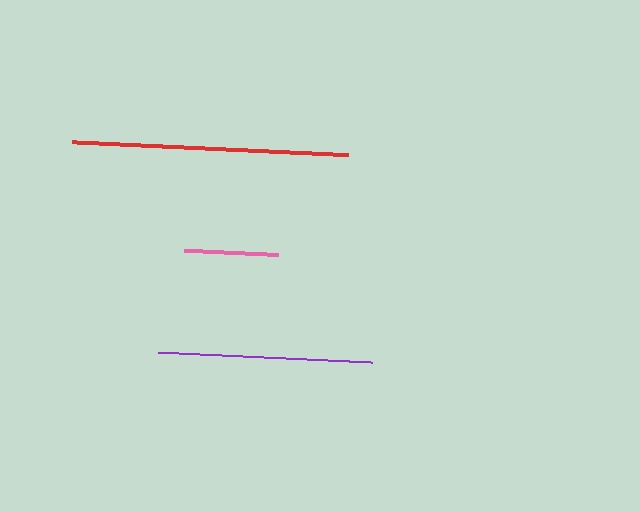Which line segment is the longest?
The red line is the longest at approximately 276 pixels.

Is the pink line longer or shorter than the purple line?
The purple line is longer than the pink line.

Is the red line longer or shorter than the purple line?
The red line is longer than the purple line.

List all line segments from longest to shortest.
From longest to shortest: red, purple, pink.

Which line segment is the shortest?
The pink line is the shortest at approximately 94 pixels.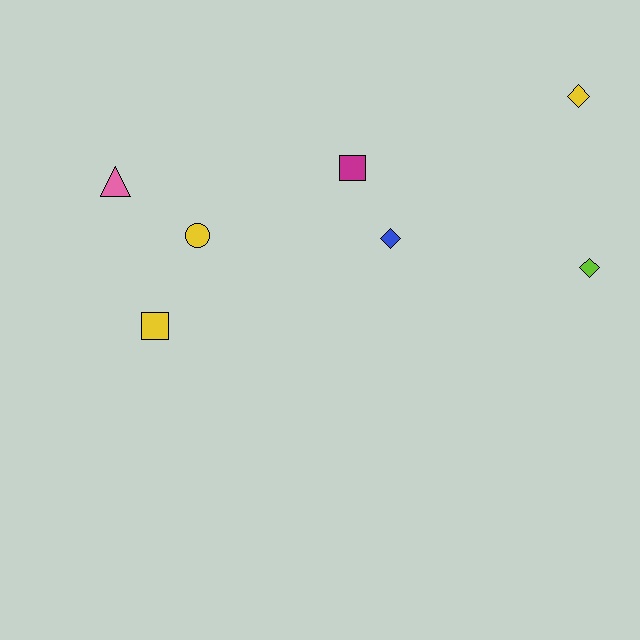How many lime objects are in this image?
There is 1 lime object.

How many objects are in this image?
There are 7 objects.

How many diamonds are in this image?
There are 3 diamonds.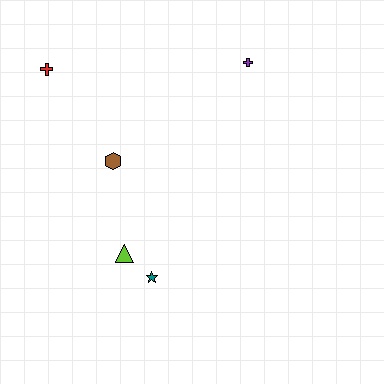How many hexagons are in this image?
There is 1 hexagon.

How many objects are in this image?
There are 5 objects.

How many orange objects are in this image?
There are no orange objects.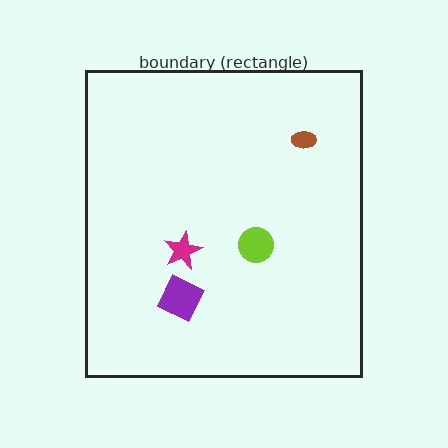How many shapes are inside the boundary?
4 inside, 0 outside.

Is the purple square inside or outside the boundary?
Inside.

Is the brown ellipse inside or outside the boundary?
Inside.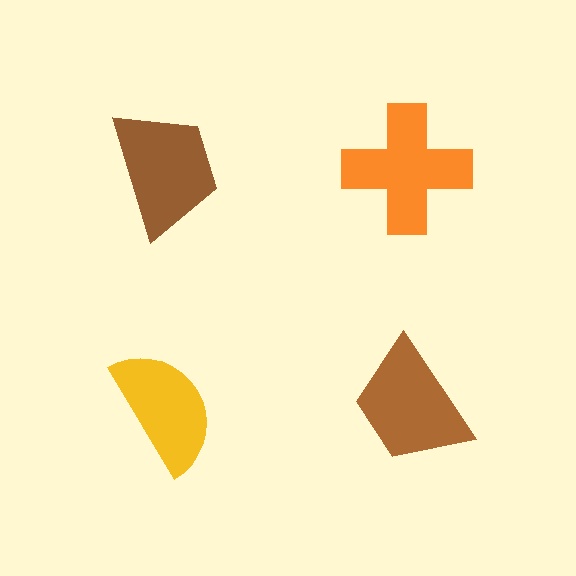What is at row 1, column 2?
An orange cross.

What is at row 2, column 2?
A brown trapezoid.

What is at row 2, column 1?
A yellow semicircle.